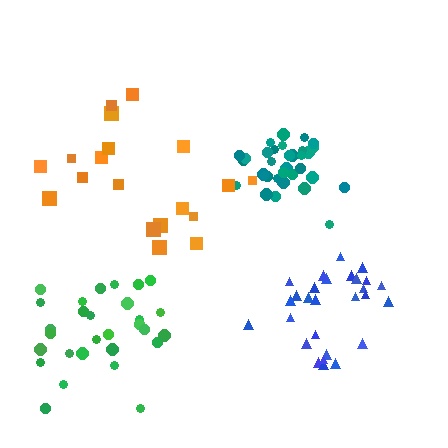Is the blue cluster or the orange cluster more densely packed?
Blue.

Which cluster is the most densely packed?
Teal.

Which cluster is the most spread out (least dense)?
Orange.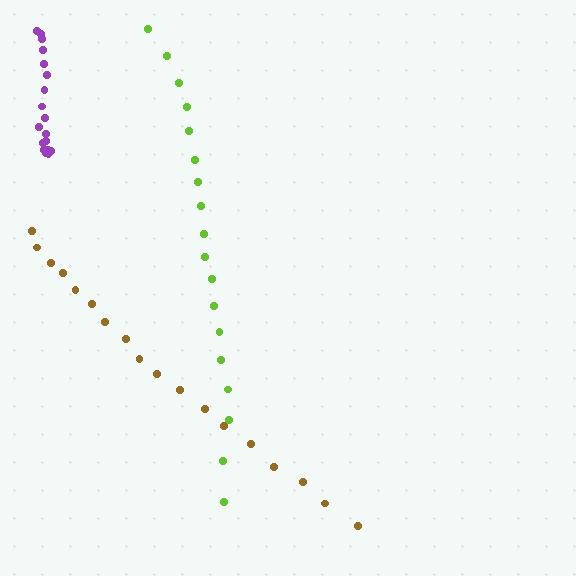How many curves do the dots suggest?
There are 3 distinct paths.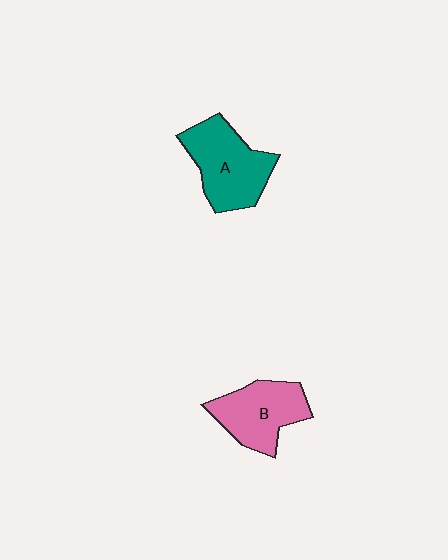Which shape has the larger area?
Shape A (teal).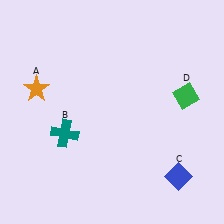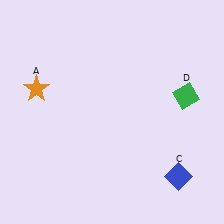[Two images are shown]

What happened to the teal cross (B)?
The teal cross (B) was removed in Image 2. It was in the bottom-left area of Image 1.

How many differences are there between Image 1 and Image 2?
There is 1 difference between the two images.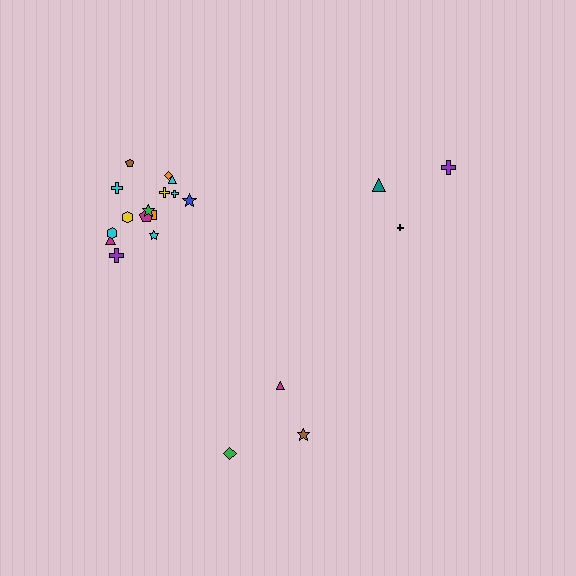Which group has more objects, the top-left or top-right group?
The top-left group.